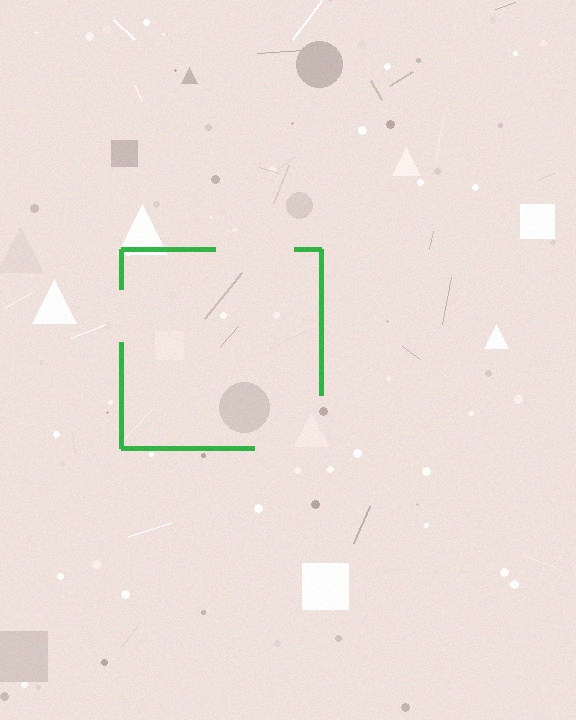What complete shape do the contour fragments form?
The contour fragments form a square.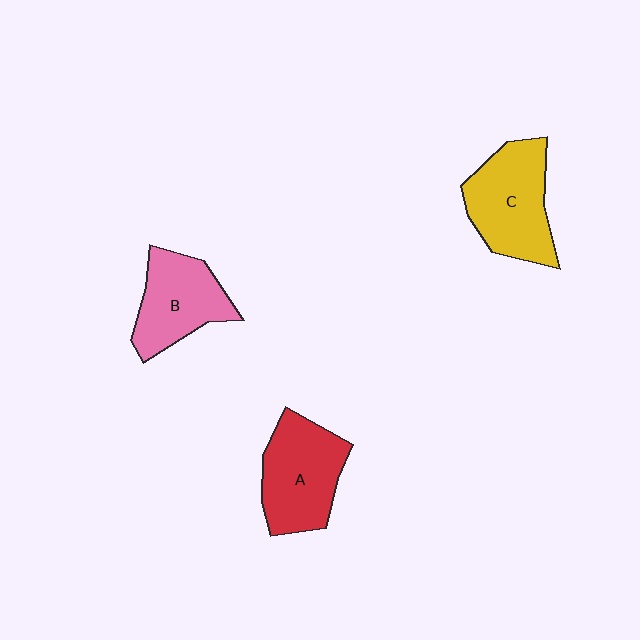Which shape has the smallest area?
Shape B (pink).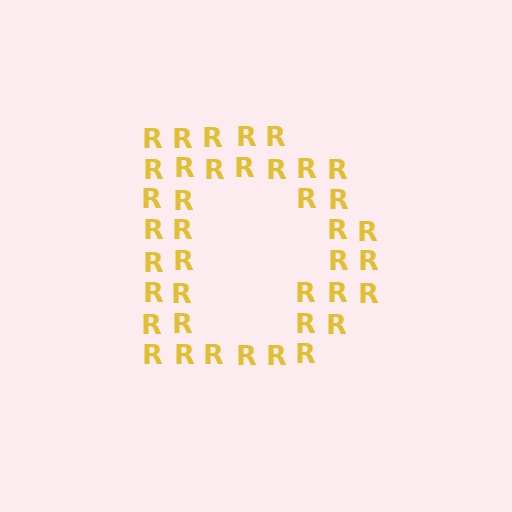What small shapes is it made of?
It is made of small letter R's.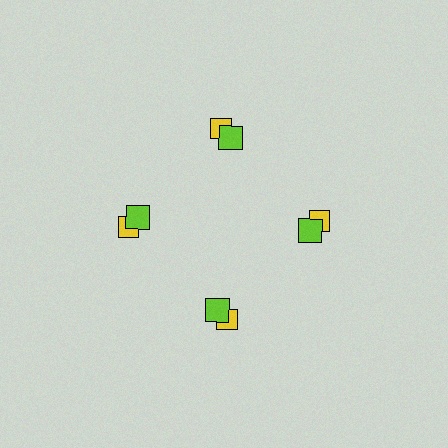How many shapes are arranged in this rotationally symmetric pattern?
There are 8 shapes, arranged in 4 groups of 2.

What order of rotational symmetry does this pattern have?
This pattern has 4-fold rotational symmetry.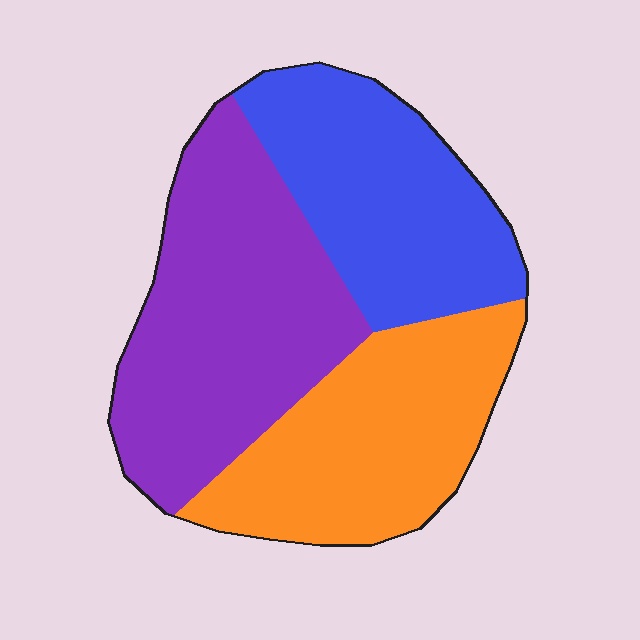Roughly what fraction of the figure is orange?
Orange covers 31% of the figure.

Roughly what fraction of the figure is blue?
Blue takes up between a quarter and a half of the figure.